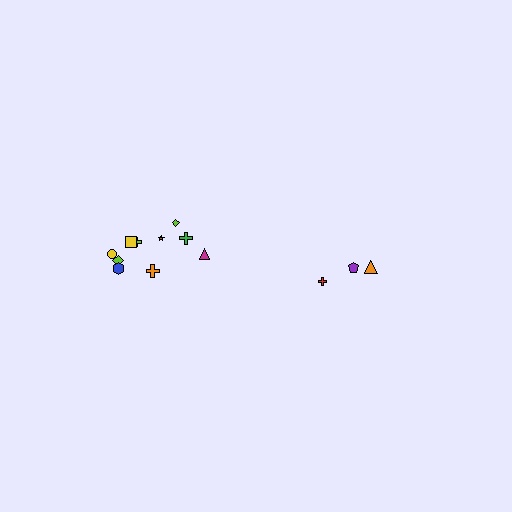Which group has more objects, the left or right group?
The left group.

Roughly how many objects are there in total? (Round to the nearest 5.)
Roughly 15 objects in total.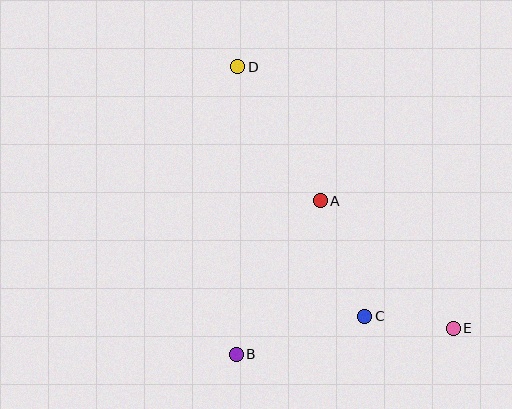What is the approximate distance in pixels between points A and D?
The distance between A and D is approximately 157 pixels.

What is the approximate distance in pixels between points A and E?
The distance between A and E is approximately 184 pixels.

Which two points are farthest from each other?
Points D and E are farthest from each other.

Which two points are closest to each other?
Points C and E are closest to each other.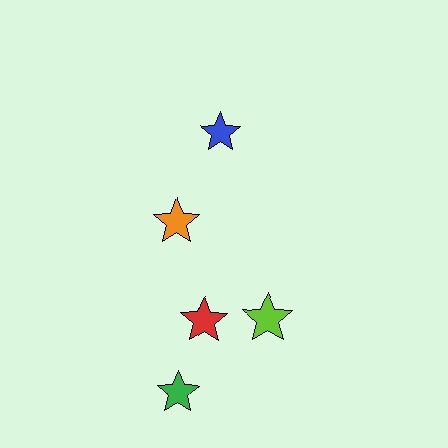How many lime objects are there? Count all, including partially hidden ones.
There is 1 lime object.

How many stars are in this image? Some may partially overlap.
There are 5 stars.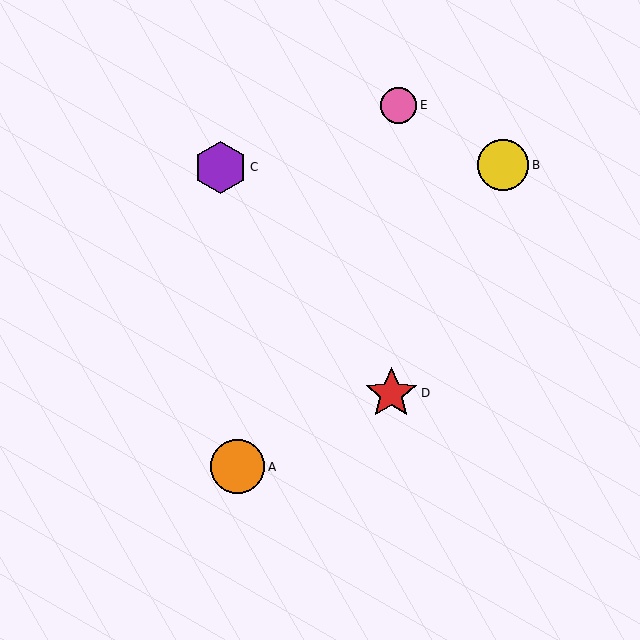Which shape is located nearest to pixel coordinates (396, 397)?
The red star (labeled D) at (391, 393) is nearest to that location.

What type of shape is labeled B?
Shape B is a yellow circle.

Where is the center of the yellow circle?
The center of the yellow circle is at (503, 165).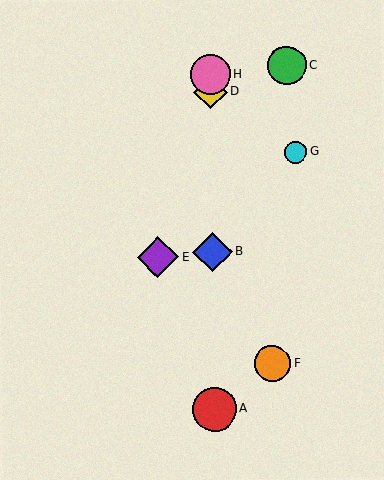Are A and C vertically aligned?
No, A is at x≈215 and C is at x≈287.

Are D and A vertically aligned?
Yes, both are at x≈210.